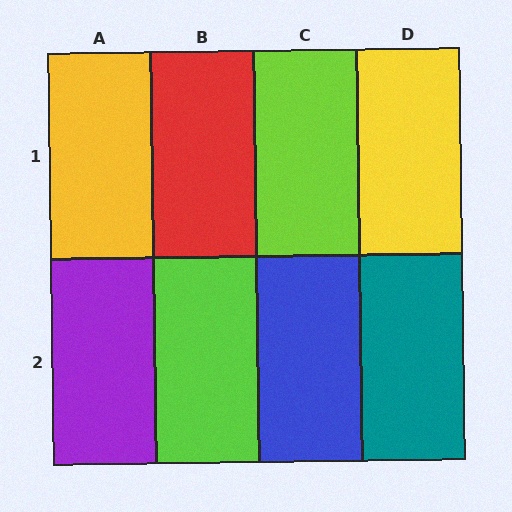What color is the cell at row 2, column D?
Teal.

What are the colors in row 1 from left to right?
Yellow, red, lime, yellow.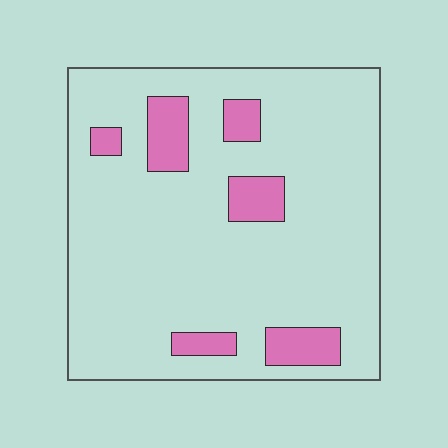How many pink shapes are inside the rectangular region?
6.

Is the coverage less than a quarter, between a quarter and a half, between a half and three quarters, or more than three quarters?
Less than a quarter.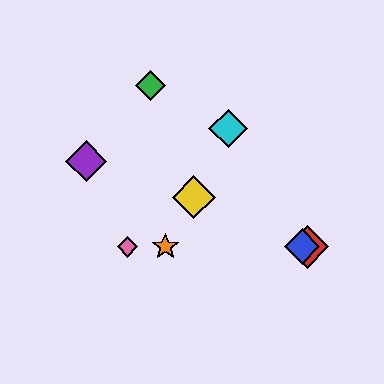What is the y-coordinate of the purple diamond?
The purple diamond is at y≈161.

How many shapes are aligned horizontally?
4 shapes (the red diamond, the blue diamond, the orange star, the pink diamond) are aligned horizontally.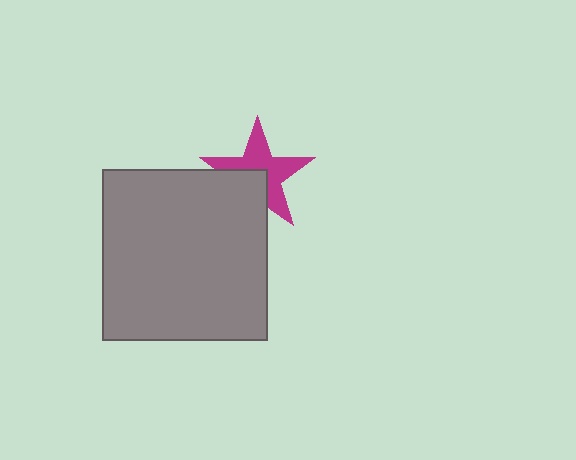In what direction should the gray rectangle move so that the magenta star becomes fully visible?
The gray rectangle should move toward the lower-left. That is the shortest direction to clear the overlap and leave the magenta star fully visible.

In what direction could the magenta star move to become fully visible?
The magenta star could move toward the upper-right. That would shift it out from behind the gray rectangle entirely.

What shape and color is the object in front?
The object in front is a gray rectangle.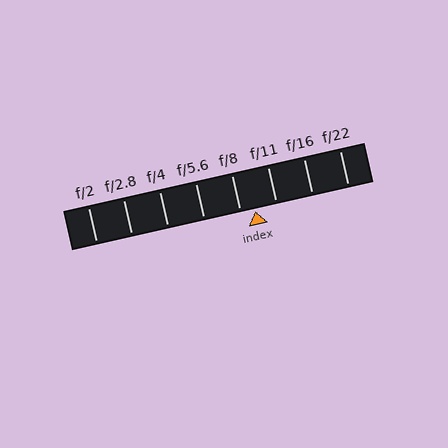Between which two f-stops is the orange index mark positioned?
The index mark is between f/8 and f/11.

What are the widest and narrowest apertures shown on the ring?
The widest aperture shown is f/2 and the narrowest is f/22.